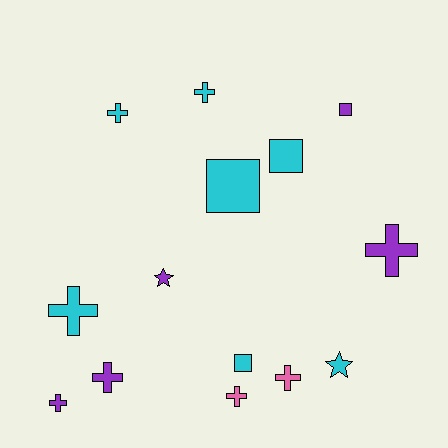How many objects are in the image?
There are 14 objects.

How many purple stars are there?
There is 1 purple star.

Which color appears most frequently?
Cyan, with 7 objects.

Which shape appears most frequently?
Cross, with 8 objects.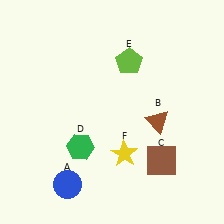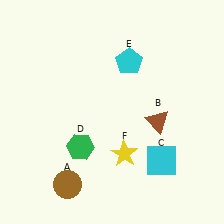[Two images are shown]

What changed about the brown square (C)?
In Image 1, C is brown. In Image 2, it changed to cyan.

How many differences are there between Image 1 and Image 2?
There are 3 differences between the two images.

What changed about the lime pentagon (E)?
In Image 1, E is lime. In Image 2, it changed to cyan.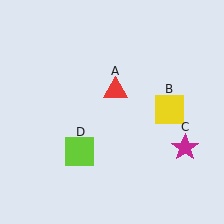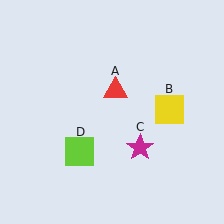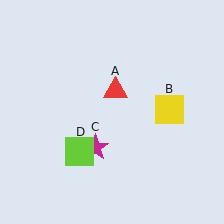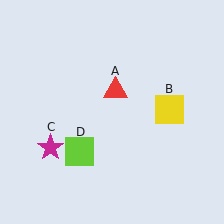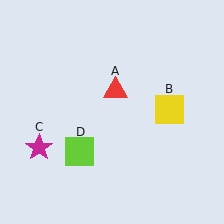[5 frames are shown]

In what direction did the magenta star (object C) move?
The magenta star (object C) moved left.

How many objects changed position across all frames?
1 object changed position: magenta star (object C).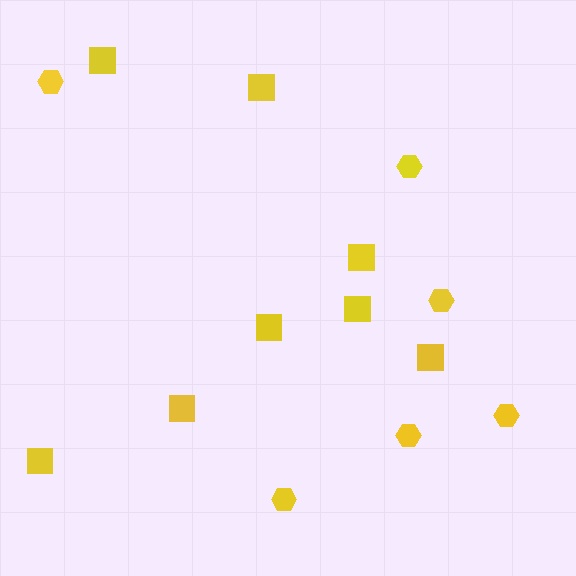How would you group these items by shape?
There are 2 groups: one group of hexagons (6) and one group of squares (8).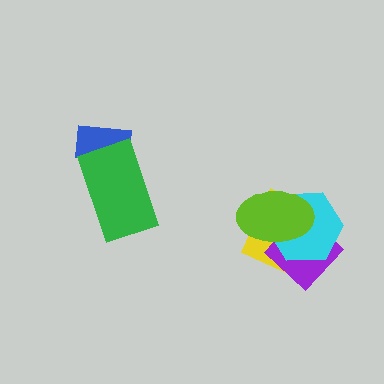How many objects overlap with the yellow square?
3 objects overlap with the yellow square.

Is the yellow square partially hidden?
Yes, it is partially covered by another shape.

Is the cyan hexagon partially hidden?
Yes, it is partially covered by another shape.